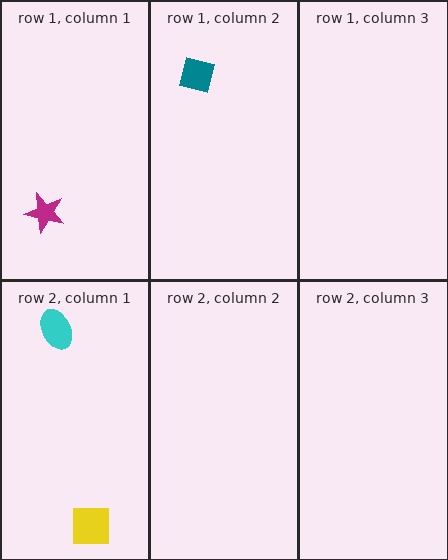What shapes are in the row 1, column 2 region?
The teal square.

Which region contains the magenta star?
The row 1, column 1 region.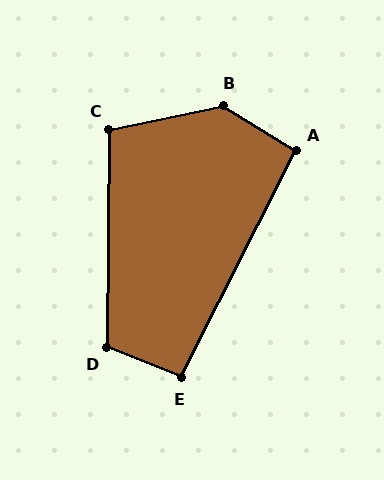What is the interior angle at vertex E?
Approximately 95 degrees (obtuse).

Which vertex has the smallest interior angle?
A, at approximately 95 degrees.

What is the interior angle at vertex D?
Approximately 111 degrees (obtuse).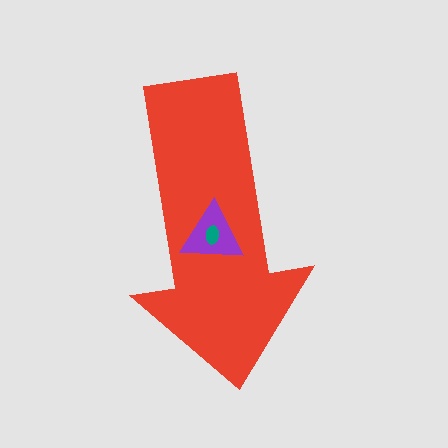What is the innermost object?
The teal ellipse.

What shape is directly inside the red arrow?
The purple triangle.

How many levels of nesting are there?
3.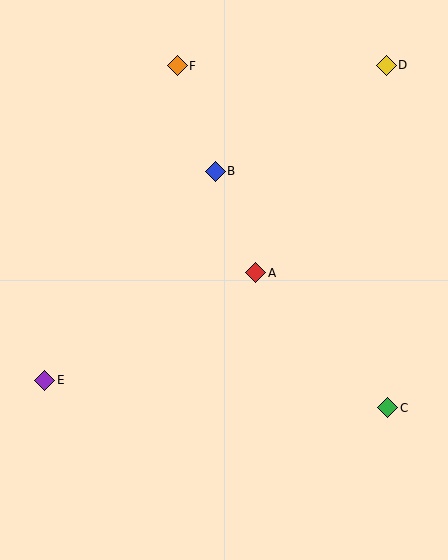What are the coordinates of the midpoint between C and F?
The midpoint between C and F is at (282, 237).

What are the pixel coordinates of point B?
Point B is at (215, 171).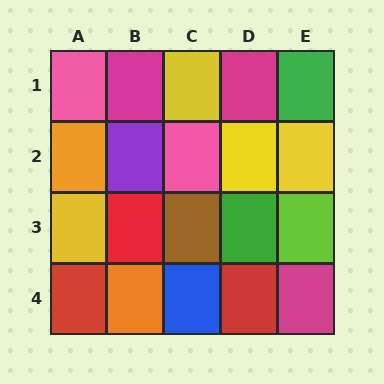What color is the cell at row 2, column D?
Yellow.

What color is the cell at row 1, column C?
Yellow.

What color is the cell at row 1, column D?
Magenta.